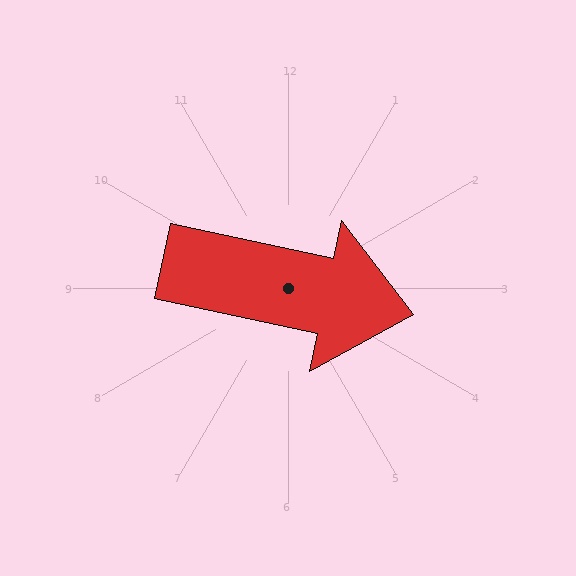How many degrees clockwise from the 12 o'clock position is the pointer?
Approximately 102 degrees.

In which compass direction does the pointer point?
East.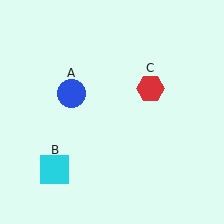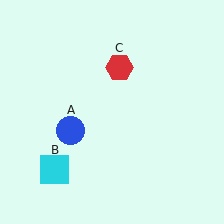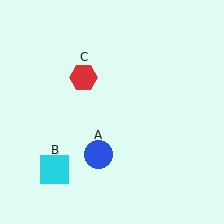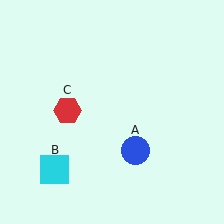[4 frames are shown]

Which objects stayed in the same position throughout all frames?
Cyan square (object B) remained stationary.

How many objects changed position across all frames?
2 objects changed position: blue circle (object A), red hexagon (object C).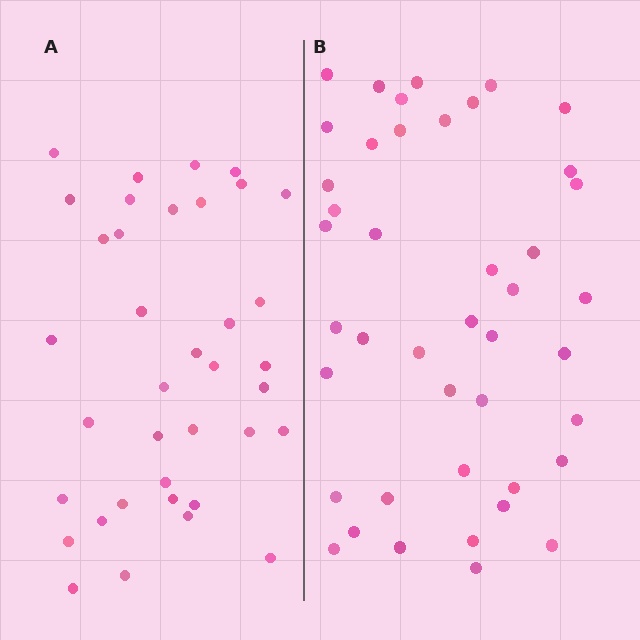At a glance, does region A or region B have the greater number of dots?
Region B (the right region) has more dots.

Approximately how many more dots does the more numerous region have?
Region B has about 6 more dots than region A.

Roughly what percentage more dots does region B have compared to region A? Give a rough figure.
About 15% more.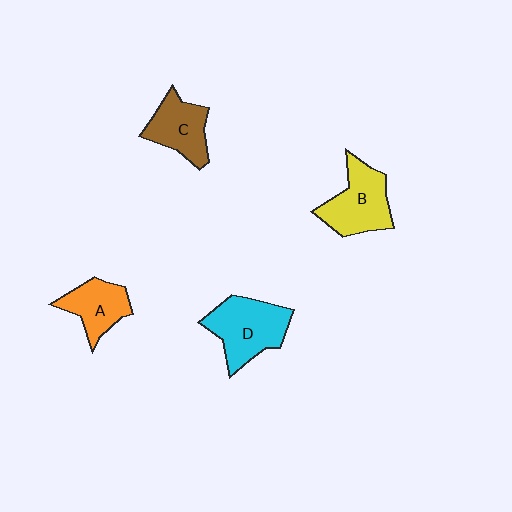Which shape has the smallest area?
Shape A (orange).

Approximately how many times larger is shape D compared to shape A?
Approximately 1.5 times.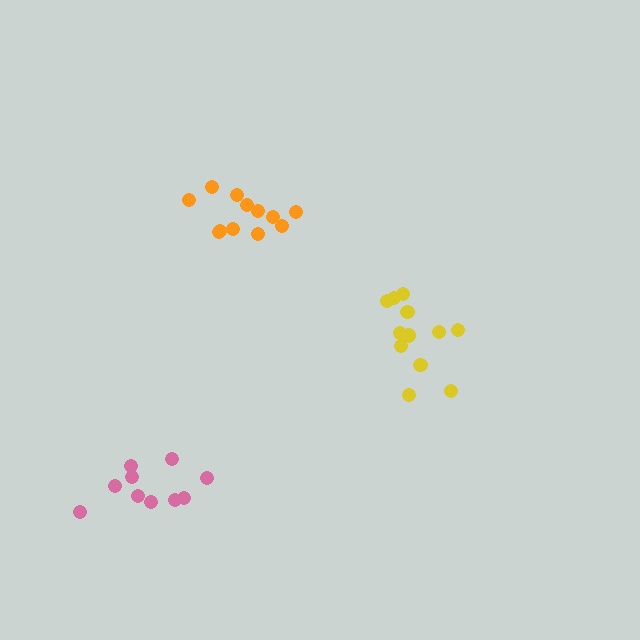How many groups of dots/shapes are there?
There are 3 groups.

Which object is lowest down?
The pink cluster is bottommost.